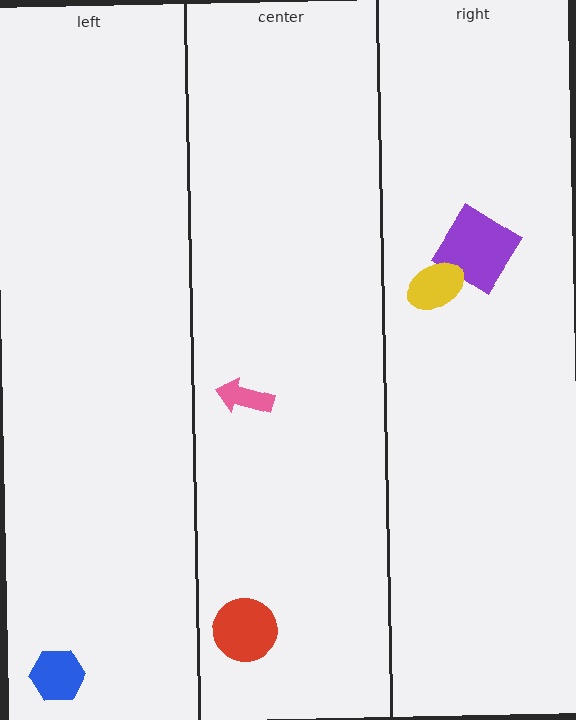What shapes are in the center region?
The pink arrow, the red circle.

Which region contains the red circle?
The center region.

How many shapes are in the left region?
1.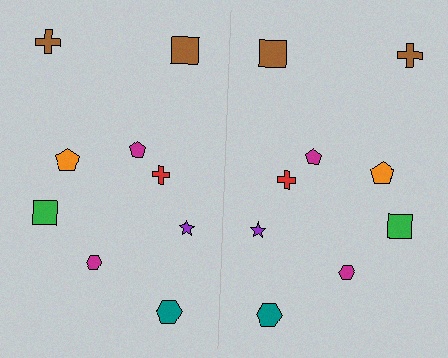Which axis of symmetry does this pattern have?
The pattern has a vertical axis of symmetry running through the center of the image.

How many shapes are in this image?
There are 18 shapes in this image.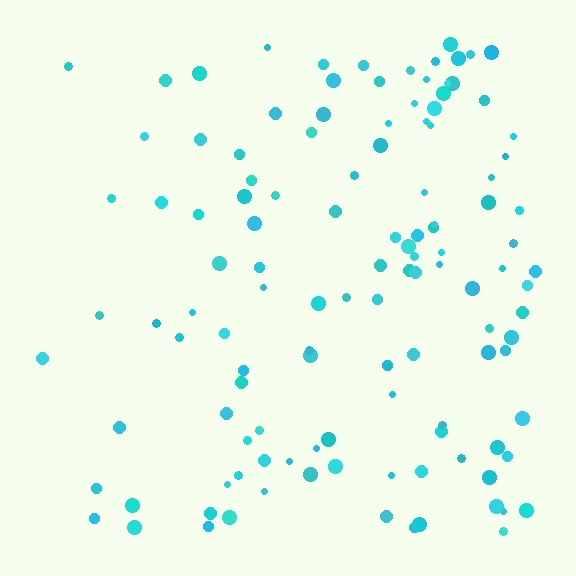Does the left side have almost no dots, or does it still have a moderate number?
Still a moderate number, just noticeably fewer than the right.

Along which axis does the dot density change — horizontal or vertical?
Horizontal.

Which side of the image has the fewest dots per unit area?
The left.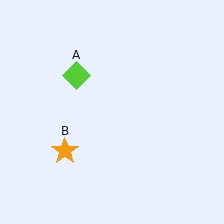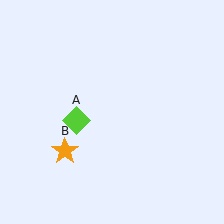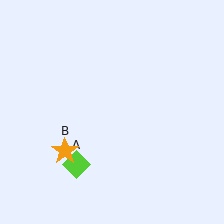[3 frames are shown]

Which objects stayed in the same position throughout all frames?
Orange star (object B) remained stationary.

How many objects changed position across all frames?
1 object changed position: lime diamond (object A).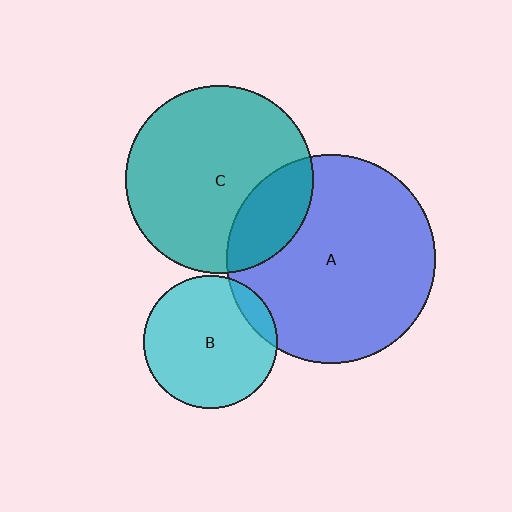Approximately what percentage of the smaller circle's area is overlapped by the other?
Approximately 10%.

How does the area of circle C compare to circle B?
Approximately 2.0 times.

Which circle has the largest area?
Circle A (blue).